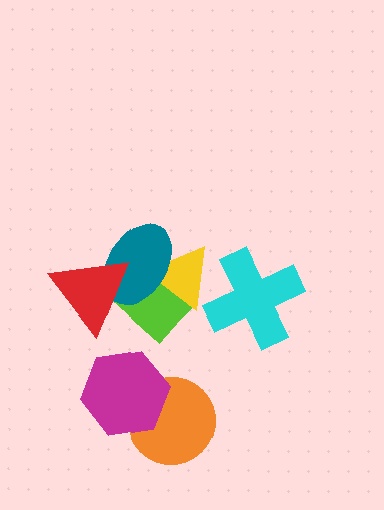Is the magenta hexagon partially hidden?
No, no other shape covers it.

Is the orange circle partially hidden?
Yes, it is partially covered by another shape.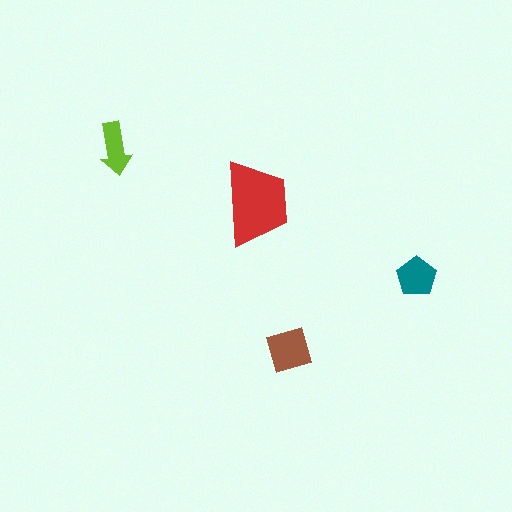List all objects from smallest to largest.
The lime arrow, the teal pentagon, the brown diamond, the red trapezoid.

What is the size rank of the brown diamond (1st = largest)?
2nd.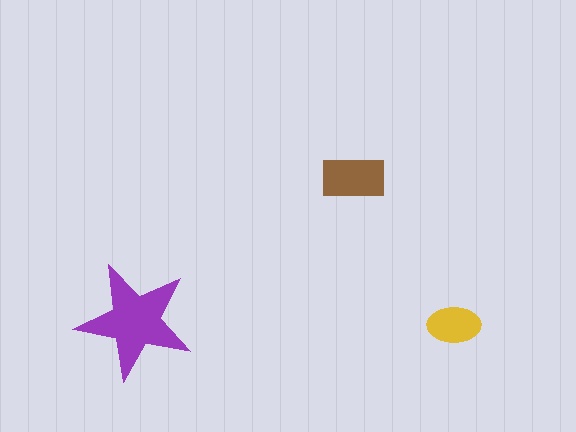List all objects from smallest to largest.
The yellow ellipse, the brown rectangle, the purple star.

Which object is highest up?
The brown rectangle is topmost.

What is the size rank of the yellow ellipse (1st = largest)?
3rd.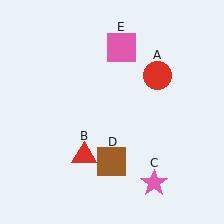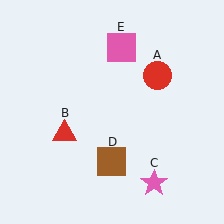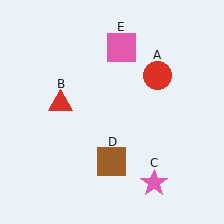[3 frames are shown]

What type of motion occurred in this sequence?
The red triangle (object B) rotated clockwise around the center of the scene.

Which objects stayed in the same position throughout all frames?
Red circle (object A) and pink star (object C) and brown square (object D) and pink square (object E) remained stationary.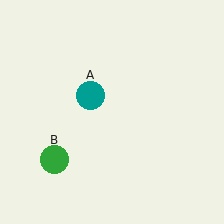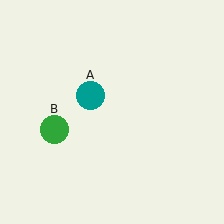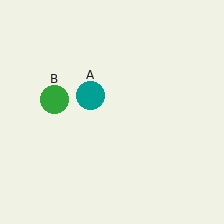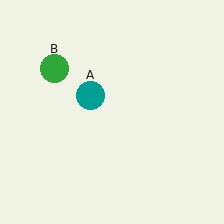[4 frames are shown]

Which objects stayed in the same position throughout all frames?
Teal circle (object A) remained stationary.